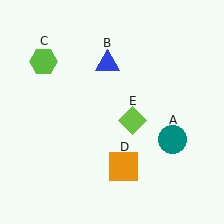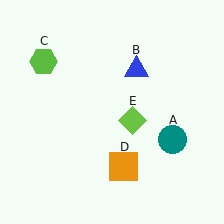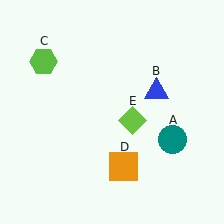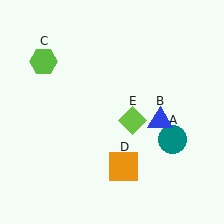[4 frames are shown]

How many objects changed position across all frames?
1 object changed position: blue triangle (object B).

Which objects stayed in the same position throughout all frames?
Teal circle (object A) and lime hexagon (object C) and orange square (object D) and lime diamond (object E) remained stationary.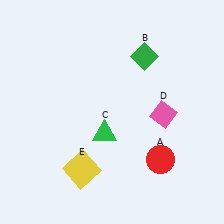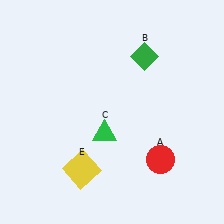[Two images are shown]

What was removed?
The pink diamond (D) was removed in Image 2.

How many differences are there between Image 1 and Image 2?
There is 1 difference between the two images.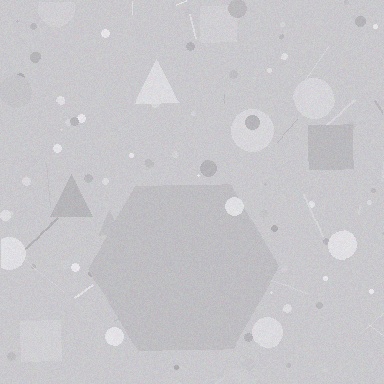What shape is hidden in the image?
A hexagon is hidden in the image.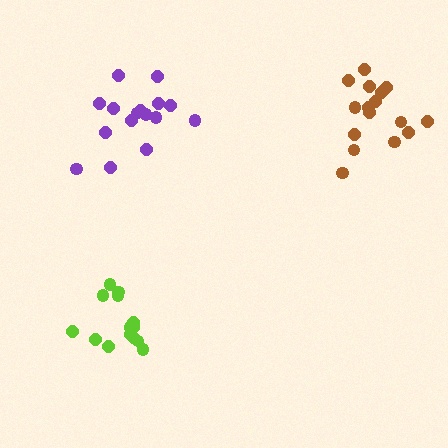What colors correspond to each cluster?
The clusters are colored: purple, lime, brown.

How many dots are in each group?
Group 1: 16 dots, Group 2: 14 dots, Group 3: 16 dots (46 total).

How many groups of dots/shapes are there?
There are 3 groups.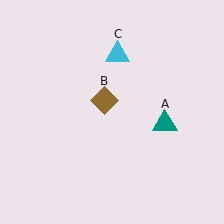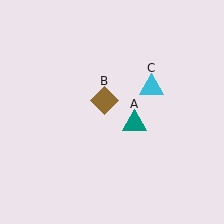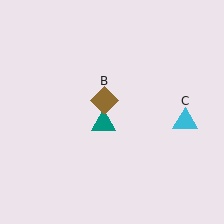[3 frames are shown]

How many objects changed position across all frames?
2 objects changed position: teal triangle (object A), cyan triangle (object C).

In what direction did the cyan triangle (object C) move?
The cyan triangle (object C) moved down and to the right.